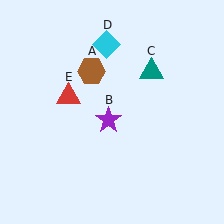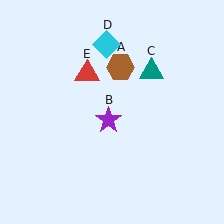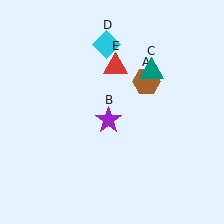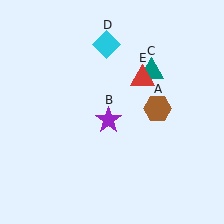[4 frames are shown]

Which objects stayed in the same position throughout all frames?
Purple star (object B) and teal triangle (object C) and cyan diamond (object D) remained stationary.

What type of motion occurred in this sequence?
The brown hexagon (object A), red triangle (object E) rotated clockwise around the center of the scene.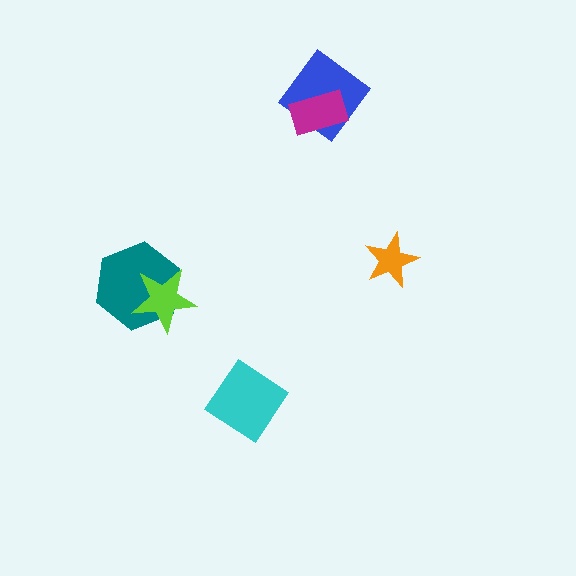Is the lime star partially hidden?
No, no other shape covers it.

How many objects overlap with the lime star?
1 object overlaps with the lime star.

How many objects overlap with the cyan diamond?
0 objects overlap with the cyan diamond.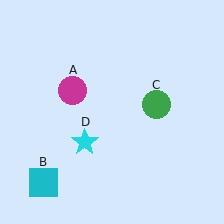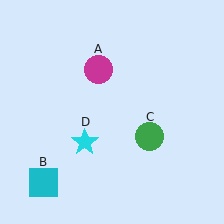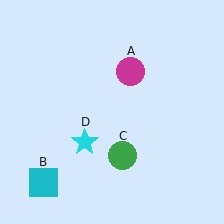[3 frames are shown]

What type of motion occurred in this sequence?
The magenta circle (object A), green circle (object C) rotated clockwise around the center of the scene.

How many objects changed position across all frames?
2 objects changed position: magenta circle (object A), green circle (object C).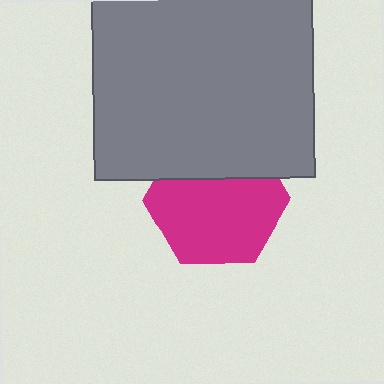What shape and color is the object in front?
The object in front is a gray square.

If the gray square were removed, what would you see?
You would see the complete magenta hexagon.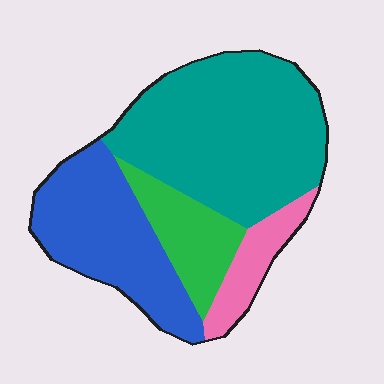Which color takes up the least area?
Pink, at roughly 10%.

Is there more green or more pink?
Green.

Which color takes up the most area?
Teal, at roughly 45%.